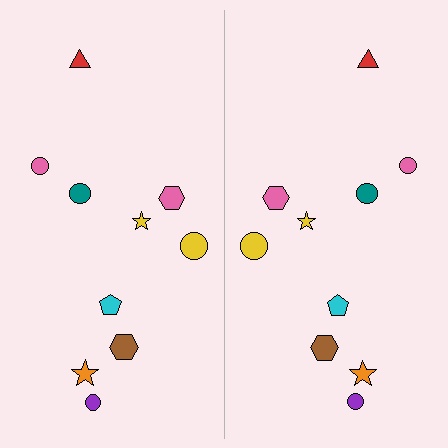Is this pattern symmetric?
Yes, this pattern has bilateral (reflection) symmetry.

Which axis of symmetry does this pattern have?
The pattern has a vertical axis of symmetry running through the center of the image.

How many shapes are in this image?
There are 20 shapes in this image.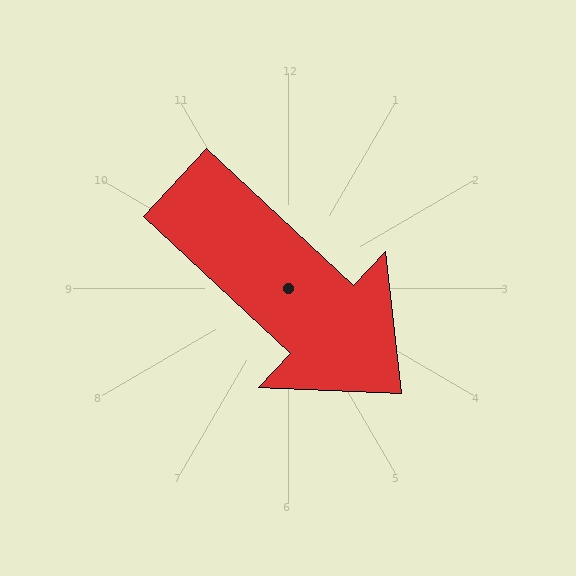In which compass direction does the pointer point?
Southeast.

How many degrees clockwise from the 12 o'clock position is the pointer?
Approximately 133 degrees.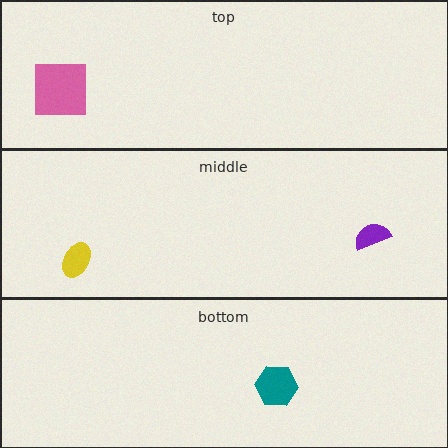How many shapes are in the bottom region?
1.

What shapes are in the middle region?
The purple semicircle, the yellow ellipse.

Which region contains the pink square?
The top region.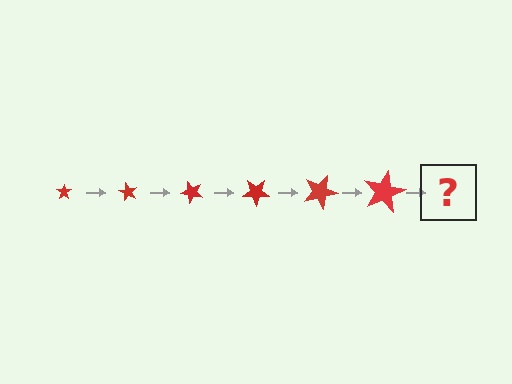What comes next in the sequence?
The next element should be a star, larger than the previous one and rotated 360 degrees from the start.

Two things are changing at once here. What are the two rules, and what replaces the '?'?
The two rules are that the star grows larger each step and it rotates 60 degrees each step. The '?' should be a star, larger than the previous one and rotated 360 degrees from the start.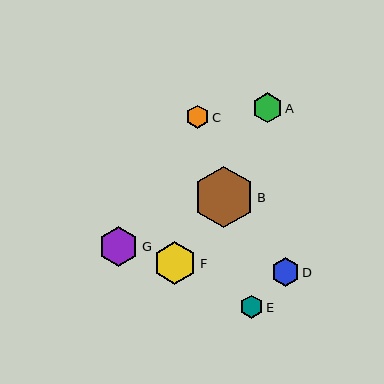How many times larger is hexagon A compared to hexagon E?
Hexagon A is approximately 1.3 times the size of hexagon E.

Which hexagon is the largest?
Hexagon B is the largest with a size of approximately 61 pixels.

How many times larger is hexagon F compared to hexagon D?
Hexagon F is approximately 1.5 times the size of hexagon D.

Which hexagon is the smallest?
Hexagon C is the smallest with a size of approximately 23 pixels.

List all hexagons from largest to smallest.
From largest to smallest: B, F, G, A, D, E, C.